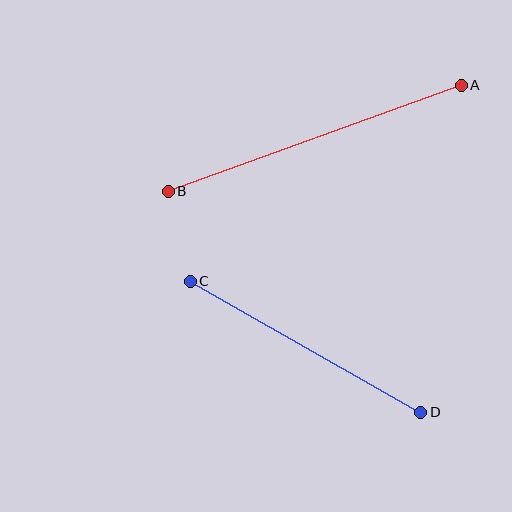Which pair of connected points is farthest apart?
Points A and B are farthest apart.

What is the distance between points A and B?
The distance is approximately 312 pixels.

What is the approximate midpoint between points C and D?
The midpoint is at approximately (305, 347) pixels.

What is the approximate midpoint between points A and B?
The midpoint is at approximately (315, 138) pixels.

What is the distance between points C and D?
The distance is approximately 265 pixels.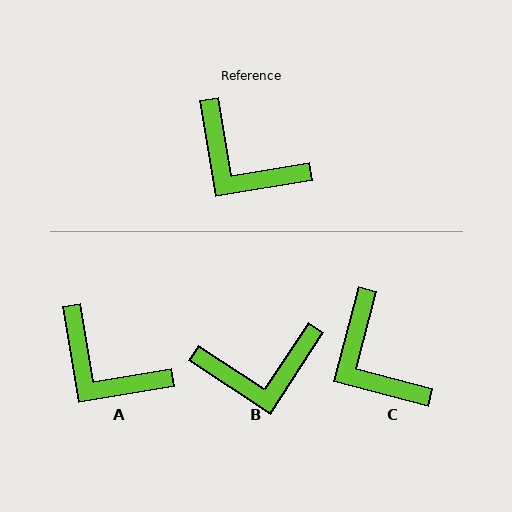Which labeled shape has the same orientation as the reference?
A.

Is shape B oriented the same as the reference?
No, it is off by about 48 degrees.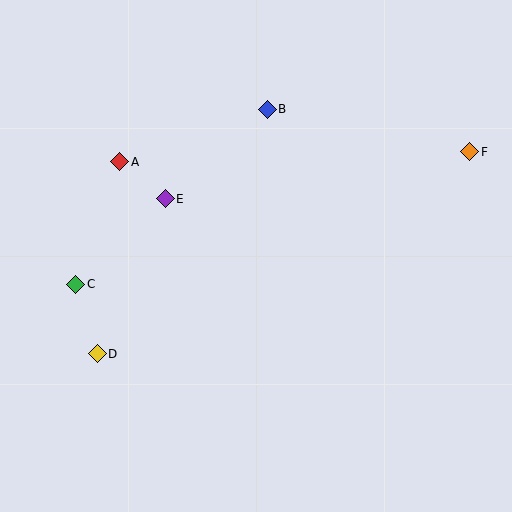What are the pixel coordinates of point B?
Point B is at (267, 109).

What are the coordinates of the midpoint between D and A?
The midpoint between D and A is at (109, 258).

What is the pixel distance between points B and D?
The distance between B and D is 298 pixels.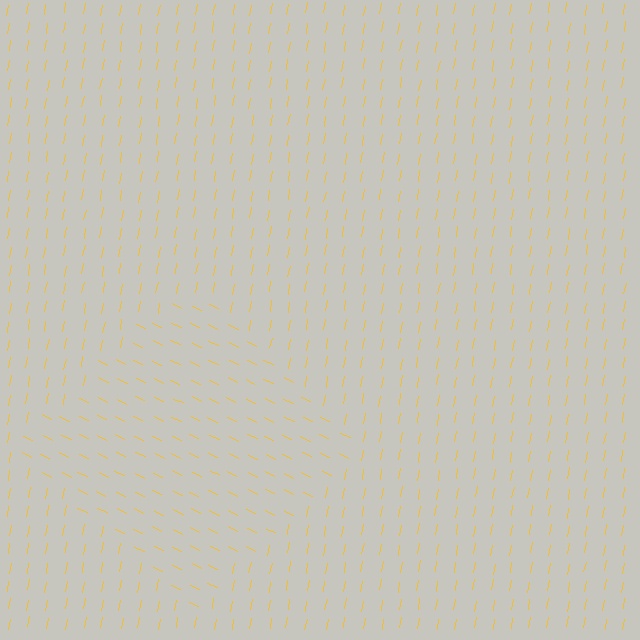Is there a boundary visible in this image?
Yes, there is a texture boundary formed by a change in line orientation.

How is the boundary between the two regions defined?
The boundary is defined purely by a change in line orientation (approximately 75 degrees difference). All lines are the same color and thickness.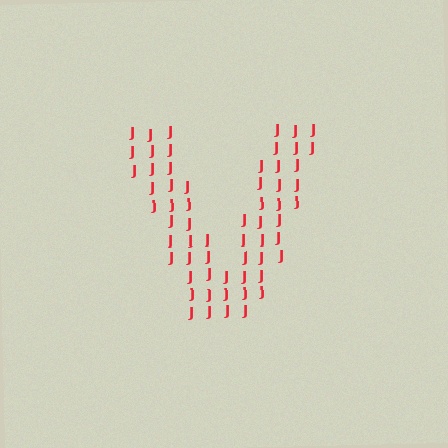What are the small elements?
The small elements are letter J's.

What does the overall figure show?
The overall figure shows the letter V.